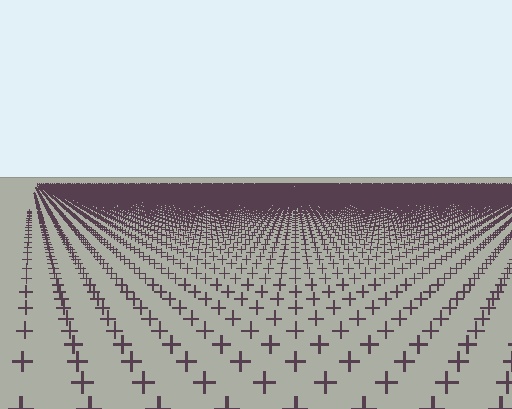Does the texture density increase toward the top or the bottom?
Density increases toward the top.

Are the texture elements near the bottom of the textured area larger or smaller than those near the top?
Larger. Near the bottom, elements are closer to the viewer and appear at a bigger on-screen size.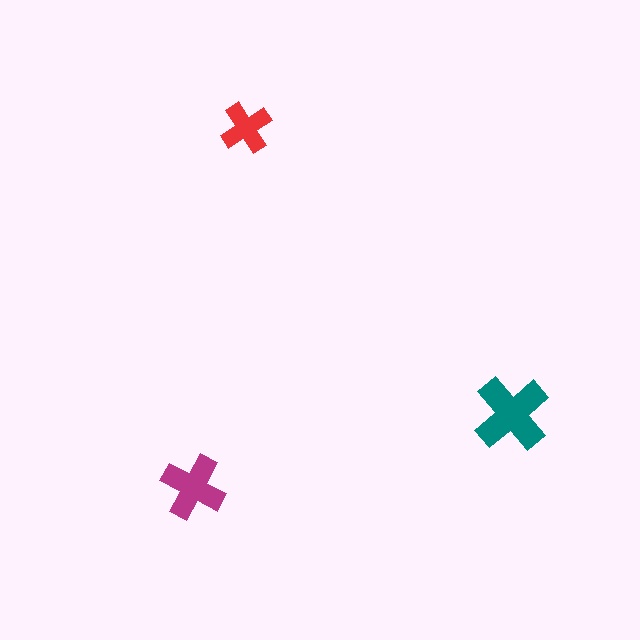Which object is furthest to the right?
The teal cross is rightmost.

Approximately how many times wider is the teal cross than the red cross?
About 1.5 times wider.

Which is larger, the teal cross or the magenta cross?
The teal one.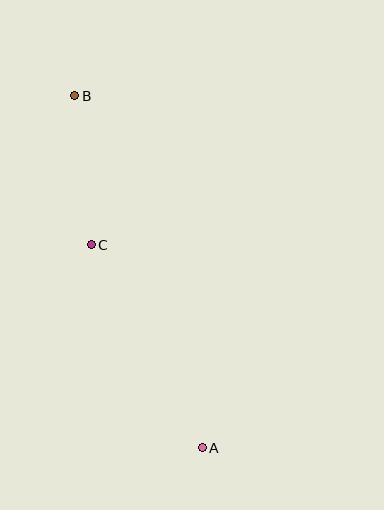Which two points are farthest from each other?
Points A and B are farthest from each other.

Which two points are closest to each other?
Points B and C are closest to each other.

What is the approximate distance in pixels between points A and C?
The distance between A and C is approximately 232 pixels.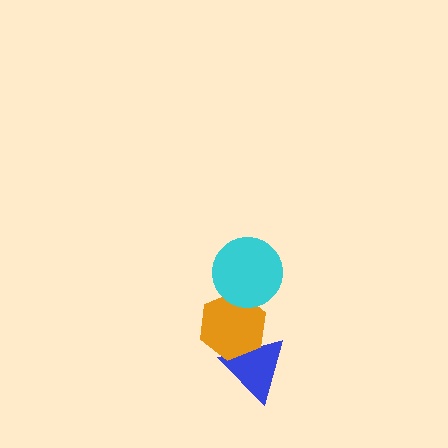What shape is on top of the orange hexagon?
The cyan circle is on top of the orange hexagon.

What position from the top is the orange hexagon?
The orange hexagon is 2nd from the top.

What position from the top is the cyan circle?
The cyan circle is 1st from the top.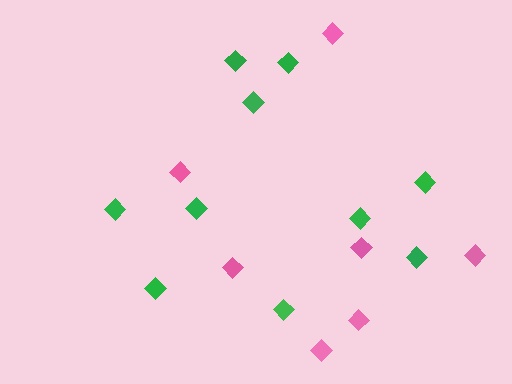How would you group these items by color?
There are 2 groups: one group of green diamonds (10) and one group of pink diamonds (7).